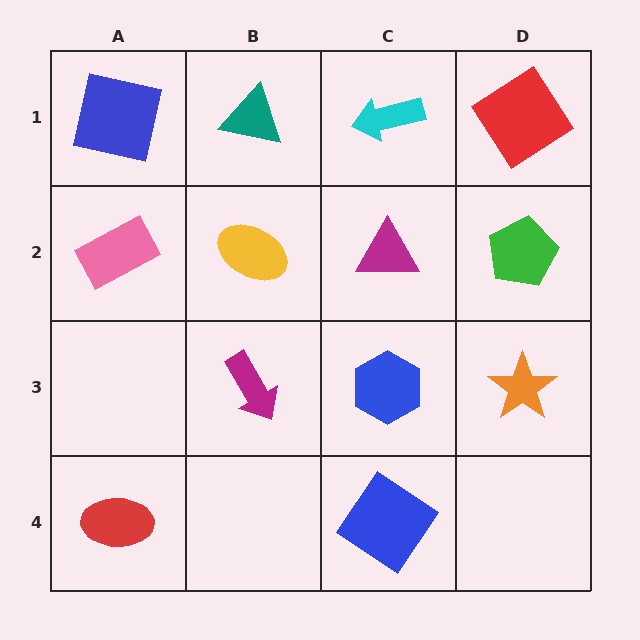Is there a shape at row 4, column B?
No, that cell is empty.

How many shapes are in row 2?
4 shapes.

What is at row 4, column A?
A red ellipse.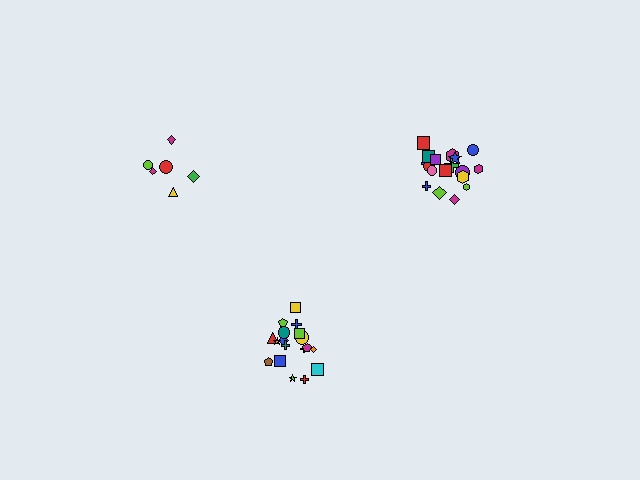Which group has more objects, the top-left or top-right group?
The top-right group.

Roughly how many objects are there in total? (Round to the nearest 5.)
Roughly 40 objects in total.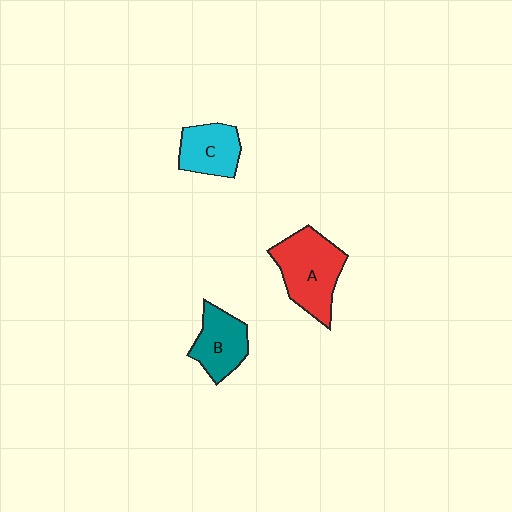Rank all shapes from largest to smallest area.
From largest to smallest: A (red), B (teal), C (cyan).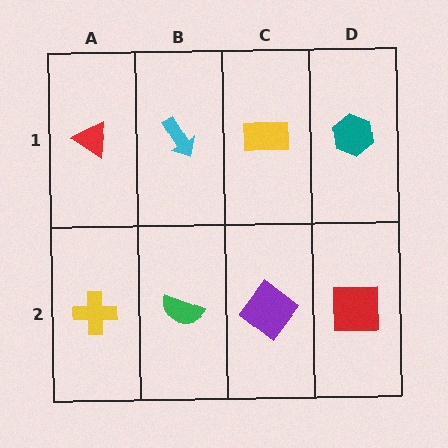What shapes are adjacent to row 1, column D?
A red square (row 2, column D), a yellow rectangle (row 1, column C).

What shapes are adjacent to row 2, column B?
A cyan arrow (row 1, column B), a yellow cross (row 2, column A), a purple diamond (row 2, column C).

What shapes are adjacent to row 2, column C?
A yellow rectangle (row 1, column C), a green semicircle (row 2, column B), a red square (row 2, column D).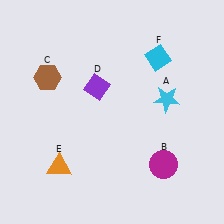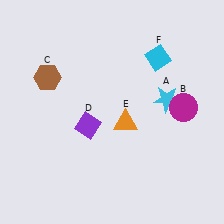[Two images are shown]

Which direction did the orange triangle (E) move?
The orange triangle (E) moved right.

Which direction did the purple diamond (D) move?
The purple diamond (D) moved down.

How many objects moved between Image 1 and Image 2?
3 objects moved between the two images.